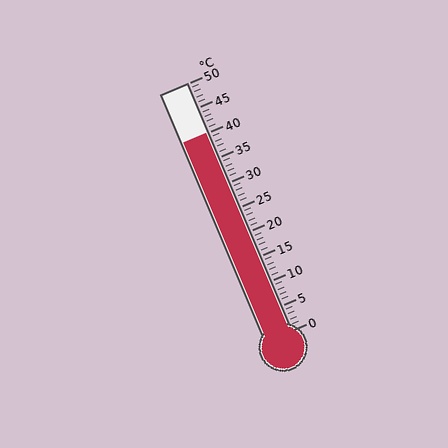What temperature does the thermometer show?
The thermometer shows approximately 40°C.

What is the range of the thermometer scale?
The thermometer scale ranges from 0°C to 50°C.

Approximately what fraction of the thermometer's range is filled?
The thermometer is filled to approximately 80% of its range.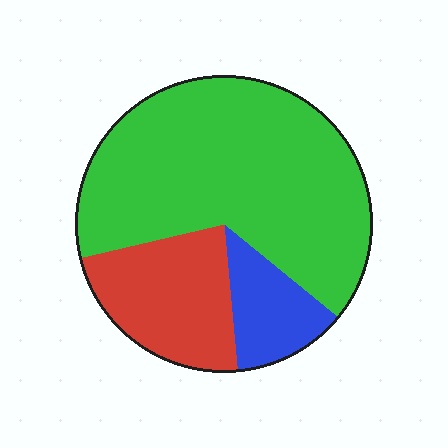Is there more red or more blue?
Red.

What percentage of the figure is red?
Red covers about 25% of the figure.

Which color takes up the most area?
Green, at roughly 65%.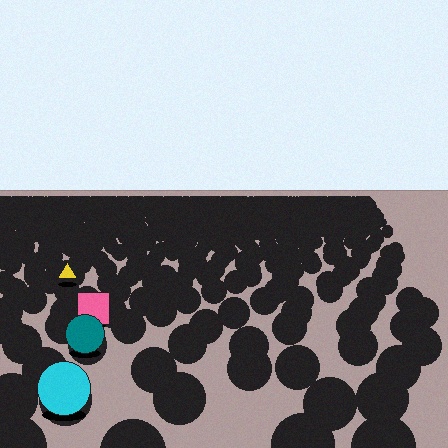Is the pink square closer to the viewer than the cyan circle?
No. The cyan circle is closer — you can tell from the texture gradient: the ground texture is coarser near it.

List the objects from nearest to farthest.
From nearest to farthest: the cyan circle, the teal circle, the pink square, the yellow triangle.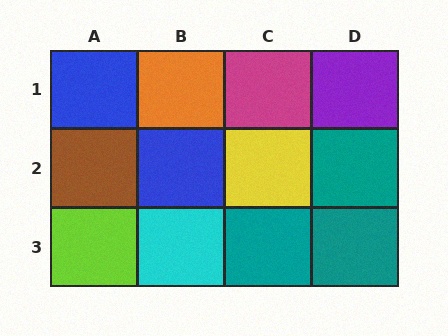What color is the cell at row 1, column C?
Magenta.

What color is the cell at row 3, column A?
Lime.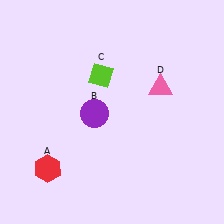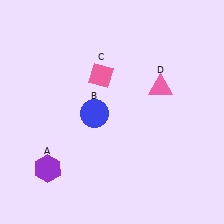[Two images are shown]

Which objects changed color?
A changed from red to purple. B changed from purple to blue. C changed from lime to pink.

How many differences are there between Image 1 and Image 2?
There are 3 differences between the two images.